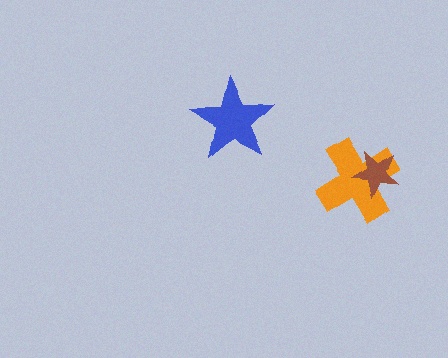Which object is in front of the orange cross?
The brown star is in front of the orange cross.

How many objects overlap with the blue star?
0 objects overlap with the blue star.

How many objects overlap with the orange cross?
1 object overlaps with the orange cross.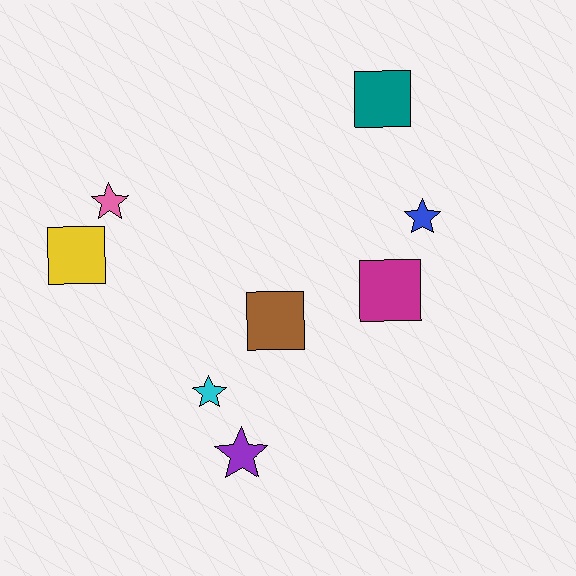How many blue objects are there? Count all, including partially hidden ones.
There is 1 blue object.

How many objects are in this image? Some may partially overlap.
There are 8 objects.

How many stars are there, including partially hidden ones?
There are 4 stars.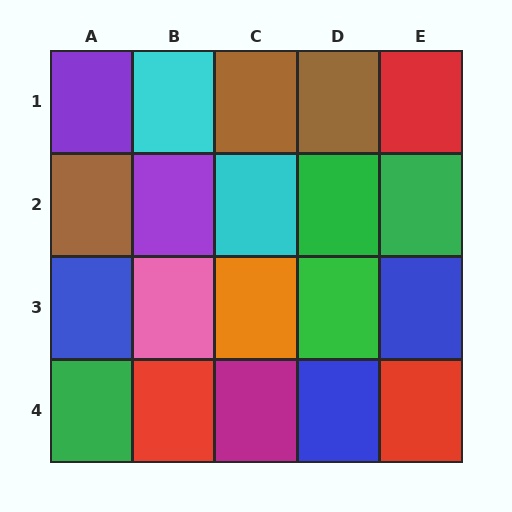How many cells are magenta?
1 cell is magenta.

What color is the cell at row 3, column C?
Orange.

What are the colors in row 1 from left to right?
Purple, cyan, brown, brown, red.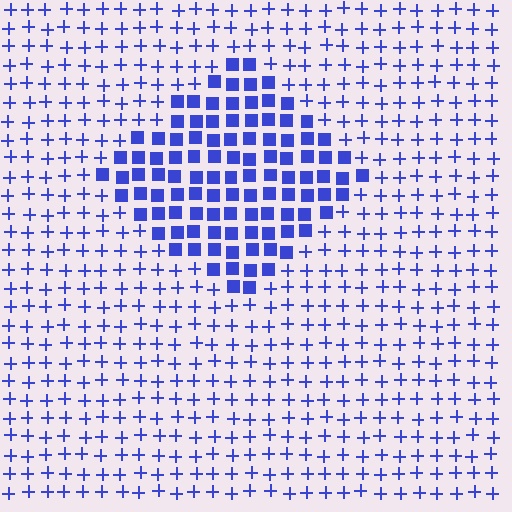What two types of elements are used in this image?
The image uses squares inside the diamond region and plus signs outside it.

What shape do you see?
I see a diamond.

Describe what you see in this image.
The image is filled with small blue elements arranged in a uniform grid. A diamond-shaped region contains squares, while the surrounding area contains plus signs. The boundary is defined purely by the change in element shape.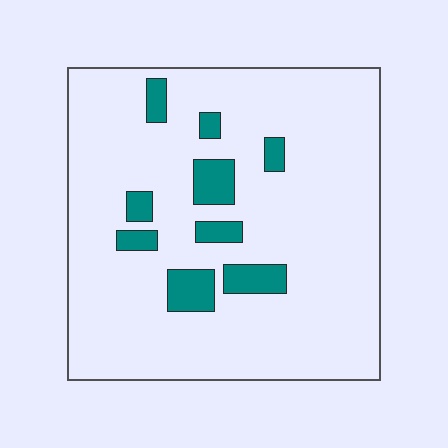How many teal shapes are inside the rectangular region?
9.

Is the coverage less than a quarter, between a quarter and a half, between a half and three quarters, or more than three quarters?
Less than a quarter.